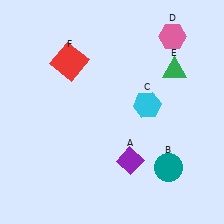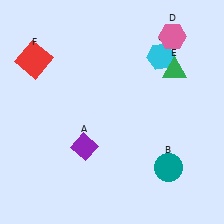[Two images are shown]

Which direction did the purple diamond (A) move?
The purple diamond (A) moved left.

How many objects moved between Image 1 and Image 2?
3 objects moved between the two images.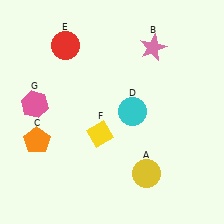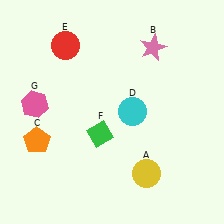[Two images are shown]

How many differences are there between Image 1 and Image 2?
There is 1 difference between the two images.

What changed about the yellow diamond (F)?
In Image 1, F is yellow. In Image 2, it changed to green.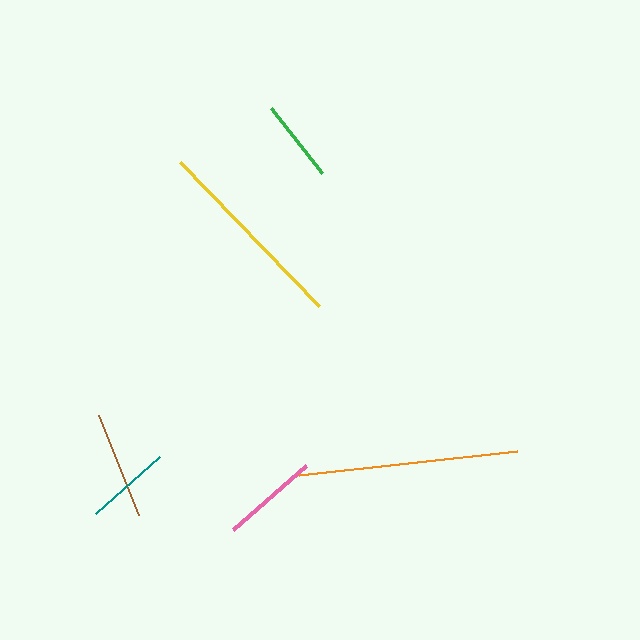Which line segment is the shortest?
The green line is the shortest at approximately 82 pixels.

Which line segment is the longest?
The orange line is the longest at approximately 220 pixels.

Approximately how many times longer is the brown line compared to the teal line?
The brown line is approximately 1.3 times the length of the teal line.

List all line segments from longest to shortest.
From longest to shortest: orange, yellow, brown, pink, teal, green.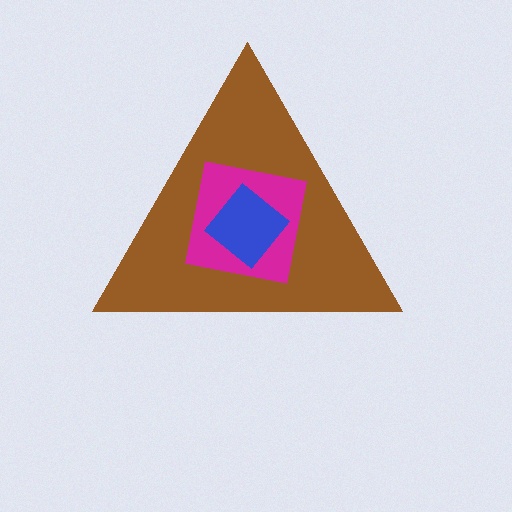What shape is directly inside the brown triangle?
The magenta square.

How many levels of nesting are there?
3.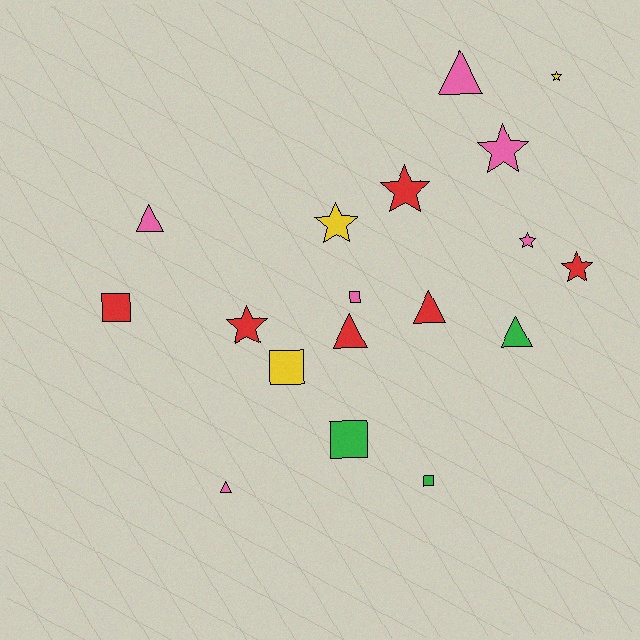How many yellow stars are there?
There are 2 yellow stars.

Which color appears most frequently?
Pink, with 6 objects.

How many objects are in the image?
There are 18 objects.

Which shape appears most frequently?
Star, with 7 objects.